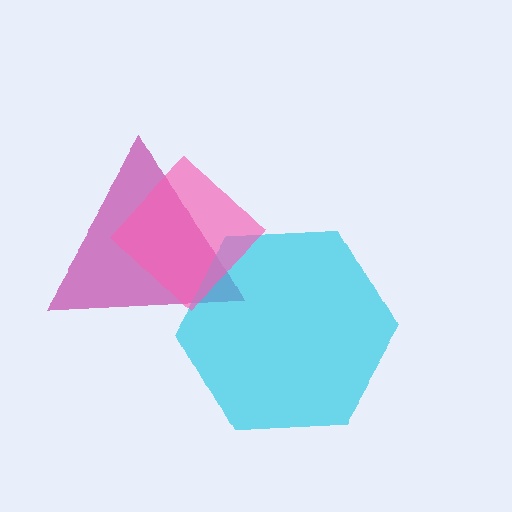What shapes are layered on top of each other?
The layered shapes are: a magenta triangle, a cyan hexagon, a pink diamond.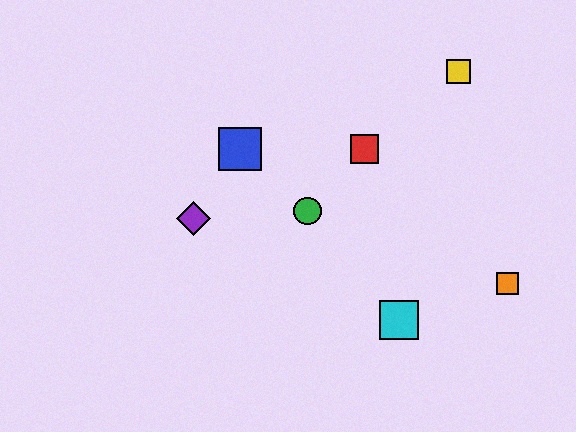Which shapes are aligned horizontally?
The red square, the blue square are aligned horizontally.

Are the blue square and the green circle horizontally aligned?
No, the blue square is at y≈149 and the green circle is at y≈211.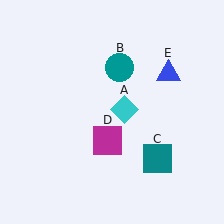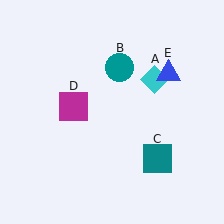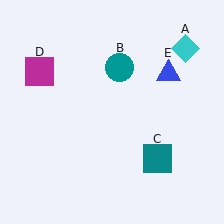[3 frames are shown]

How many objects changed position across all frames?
2 objects changed position: cyan diamond (object A), magenta square (object D).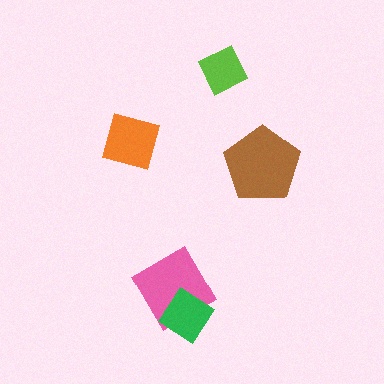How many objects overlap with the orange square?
0 objects overlap with the orange square.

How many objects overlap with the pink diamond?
1 object overlaps with the pink diamond.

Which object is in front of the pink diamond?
The green diamond is in front of the pink diamond.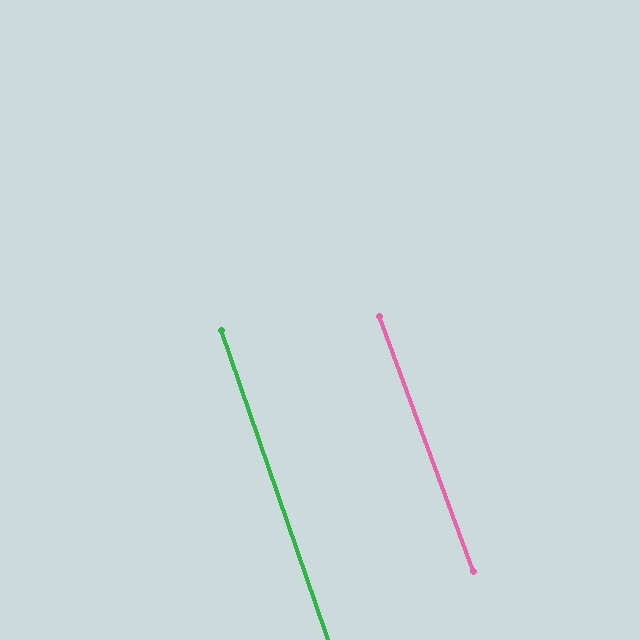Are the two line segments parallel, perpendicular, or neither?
Parallel — their directions differ by only 1.2°.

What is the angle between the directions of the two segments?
Approximately 1 degree.